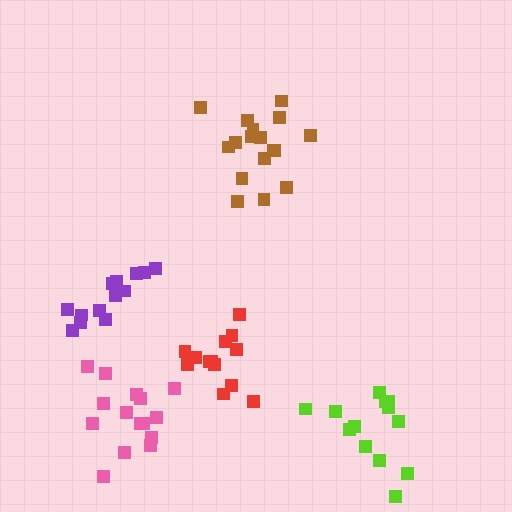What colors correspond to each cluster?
The clusters are colored: pink, brown, purple, lime, red.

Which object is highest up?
The brown cluster is topmost.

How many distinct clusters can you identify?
There are 5 distinct clusters.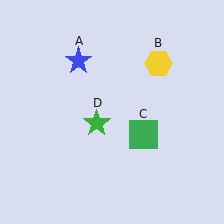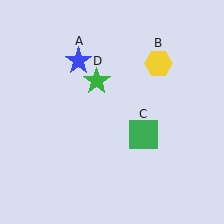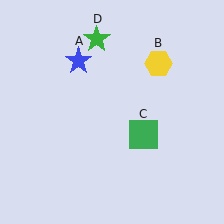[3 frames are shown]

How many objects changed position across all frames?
1 object changed position: green star (object D).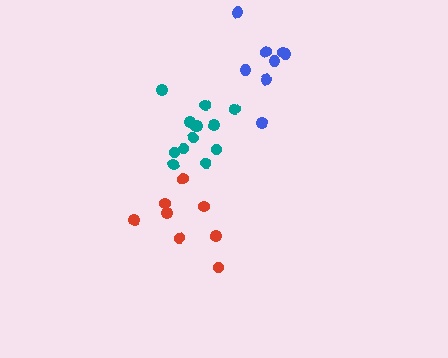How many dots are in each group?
Group 1: 8 dots, Group 2: 8 dots, Group 3: 13 dots (29 total).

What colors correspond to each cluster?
The clusters are colored: blue, red, teal.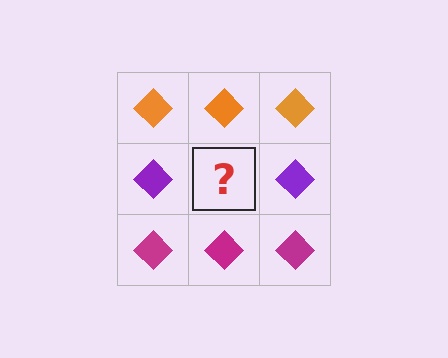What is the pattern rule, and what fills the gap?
The rule is that each row has a consistent color. The gap should be filled with a purple diamond.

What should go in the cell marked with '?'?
The missing cell should contain a purple diamond.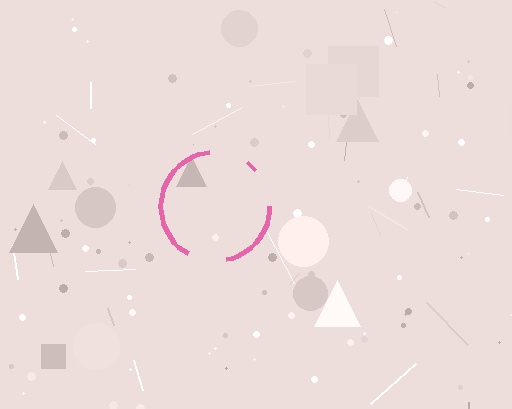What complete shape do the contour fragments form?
The contour fragments form a circle.